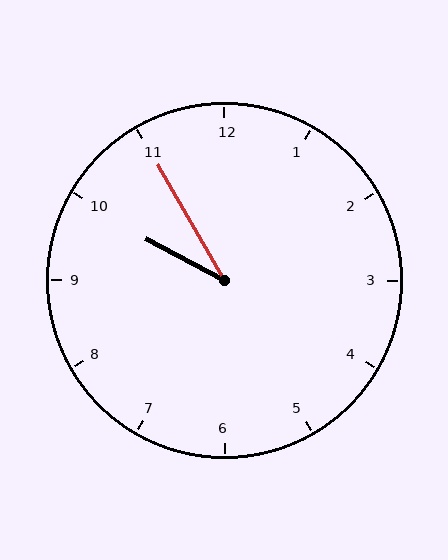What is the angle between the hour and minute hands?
Approximately 32 degrees.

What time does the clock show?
9:55.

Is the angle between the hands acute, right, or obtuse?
It is acute.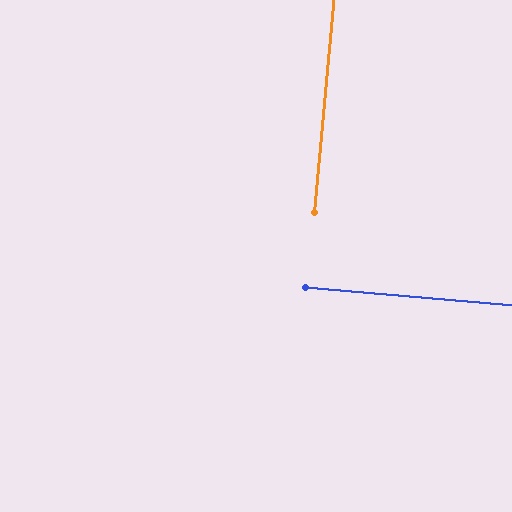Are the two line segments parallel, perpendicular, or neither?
Perpendicular — they meet at approximately 90°.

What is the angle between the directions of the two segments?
Approximately 90 degrees.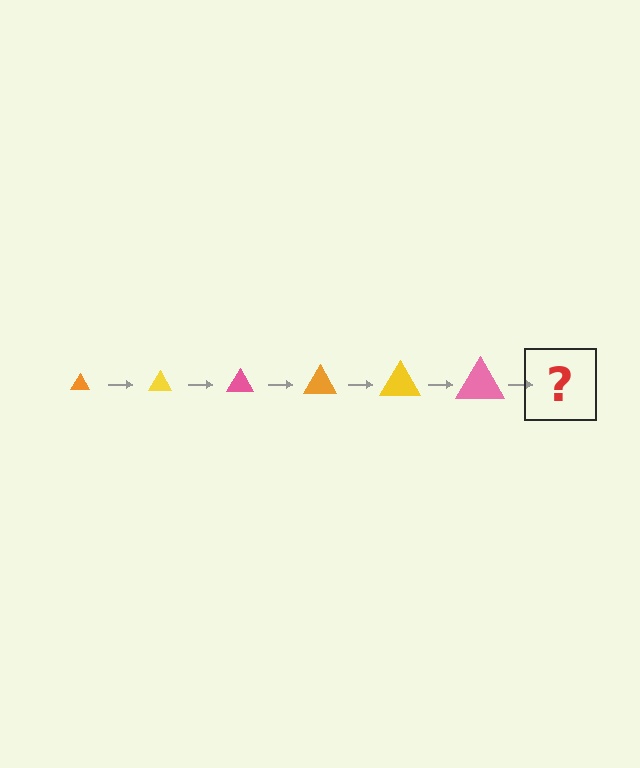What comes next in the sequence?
The next element should be an orange triangle, larger than the previous one.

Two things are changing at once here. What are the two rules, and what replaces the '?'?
The two rules are that the triangle grows larger each step and the color cycles through orange, yellow, and pink. The '?' should be an orange triangle, larger than the previous one.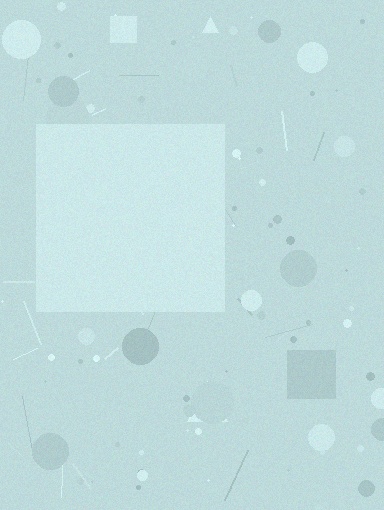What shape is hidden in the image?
A square is hidden in the image.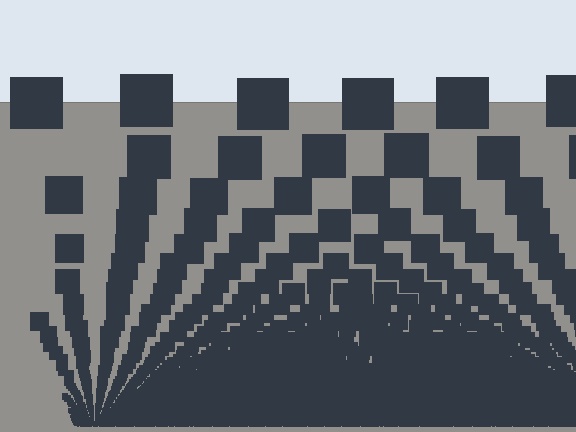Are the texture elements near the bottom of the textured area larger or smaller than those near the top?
Smaller. The gradient is inverted — elements near the bottom are smaller and denser.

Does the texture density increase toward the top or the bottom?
Density increases toward the bottom.